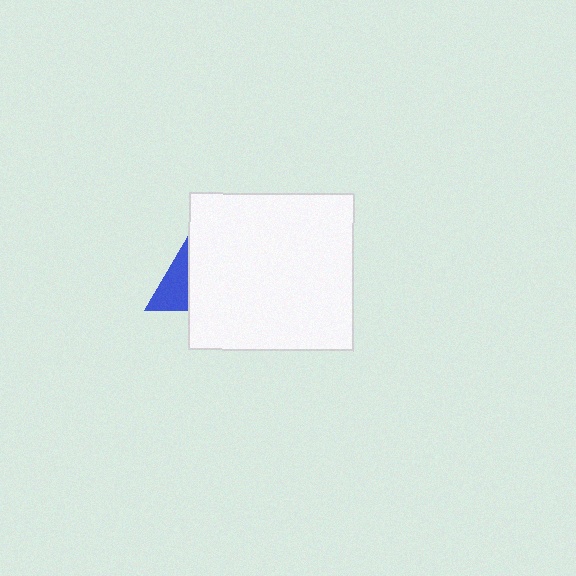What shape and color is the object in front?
The object in front is a white rectangle.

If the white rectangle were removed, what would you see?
You would see the complete blue triangle.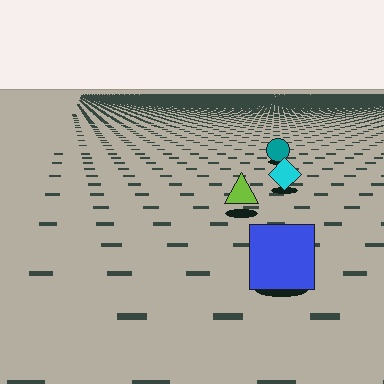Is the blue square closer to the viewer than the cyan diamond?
Yes. The blue square is closer — you can tell from the texture gradient: the ground texture is coarser near it.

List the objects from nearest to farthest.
From nearest to farthest: the blue square, the lime triangle, the cyan diamond, the teal circle.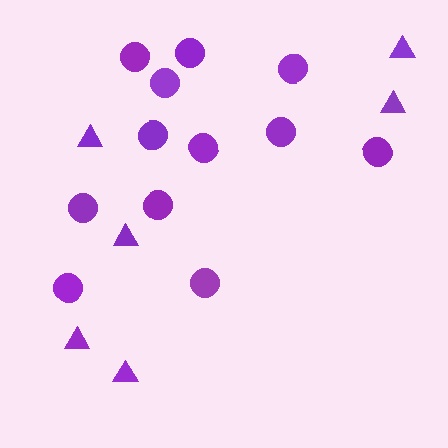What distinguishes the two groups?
There are 2 groups: one group of circles (12) and one group of triangles (6).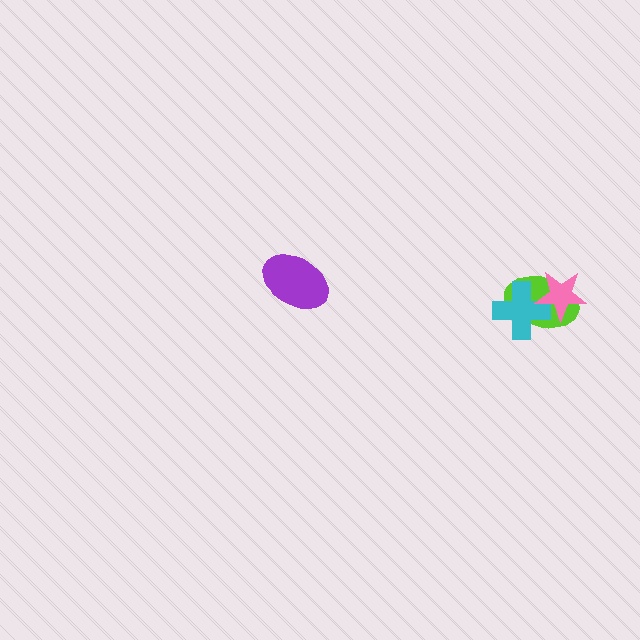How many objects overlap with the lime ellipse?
2 objects overlap with the lime ellipse.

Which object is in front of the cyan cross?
The pink star is in front of the cyan cross.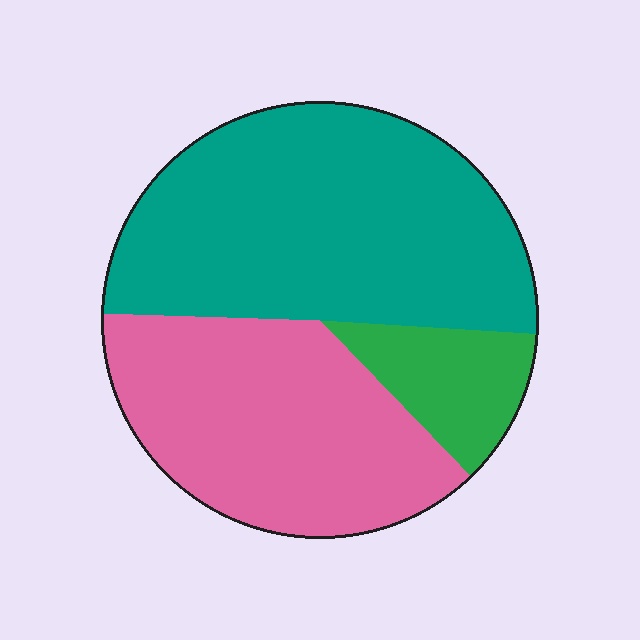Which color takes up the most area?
Teal, at roughly 50%.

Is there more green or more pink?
Pink.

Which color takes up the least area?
Green, at roughly 10%.